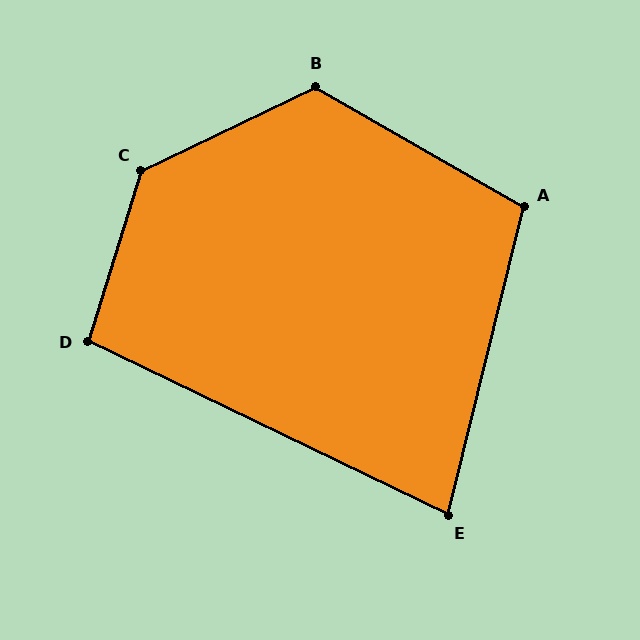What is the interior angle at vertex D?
Approximately 98 degrees (obtuse).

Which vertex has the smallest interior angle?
E, at approximately 78 degrees.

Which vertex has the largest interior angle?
C, at approximately 133 degrees.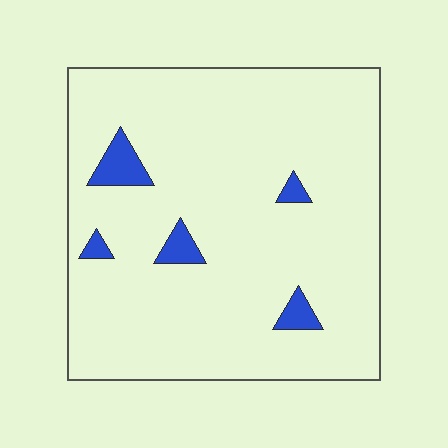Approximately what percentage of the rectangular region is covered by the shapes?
Approximately 5%.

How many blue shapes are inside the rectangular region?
5.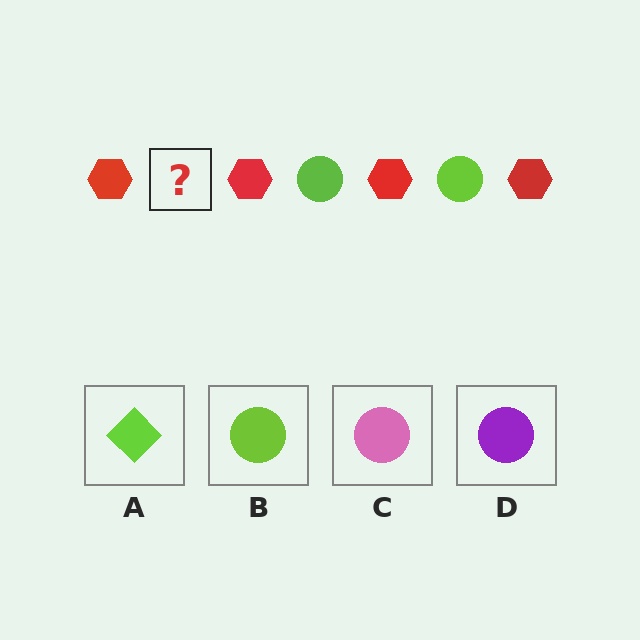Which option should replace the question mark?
Option B.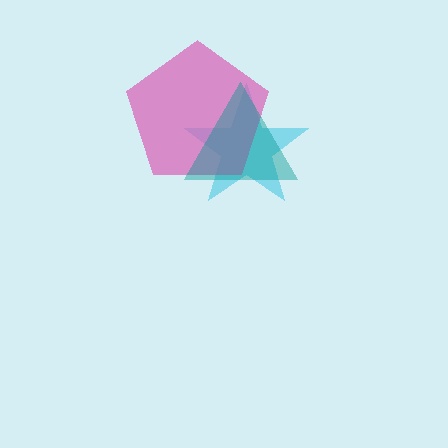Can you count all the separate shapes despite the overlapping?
Yes, there are 3 separate shapes.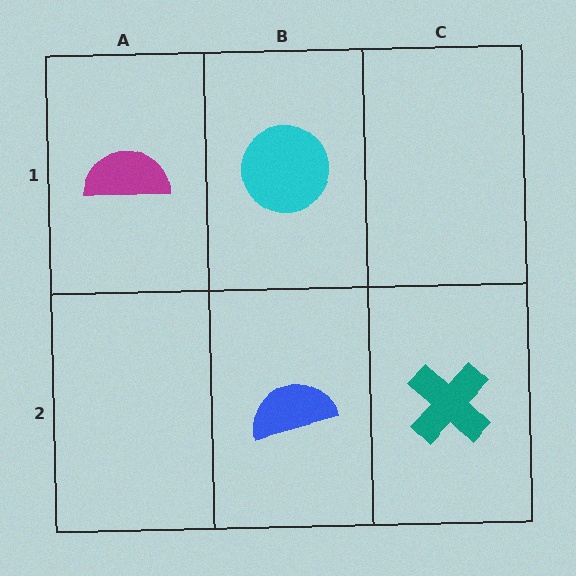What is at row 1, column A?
A magenta semicircle.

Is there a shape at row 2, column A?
No, that cell is empty.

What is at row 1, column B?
A cyan circle.